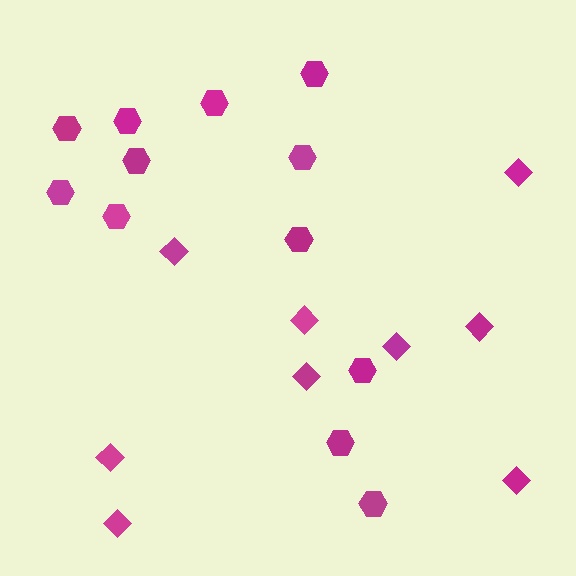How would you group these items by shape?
There are 2 groups: one group of hexagons (12) and one group of diamonds (9).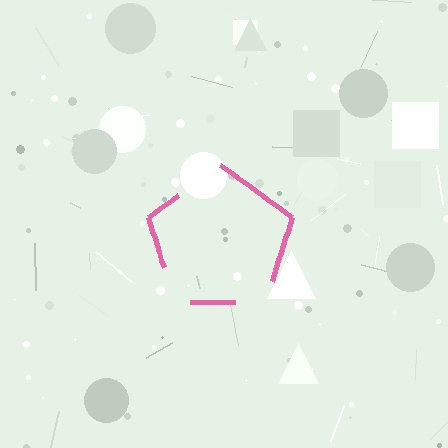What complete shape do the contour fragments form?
The contour fragments form a pentagon.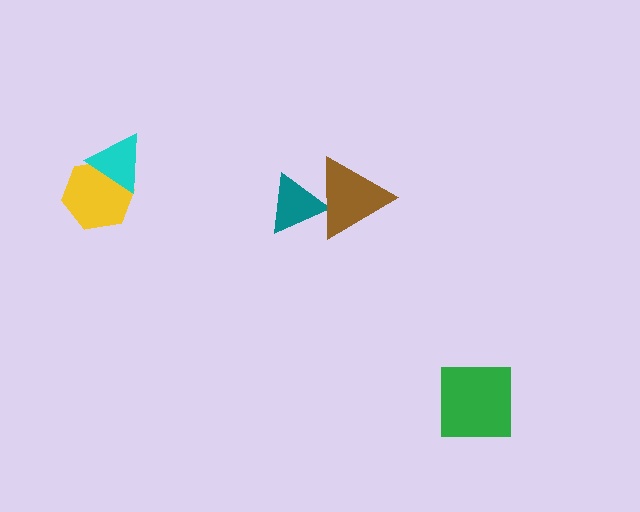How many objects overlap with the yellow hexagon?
1 object overlaps with the yellow hexagon.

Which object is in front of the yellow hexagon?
The cyan triangle is in front of the yellow hexagon.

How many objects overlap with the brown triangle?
1 object overlaps with the brown triangle.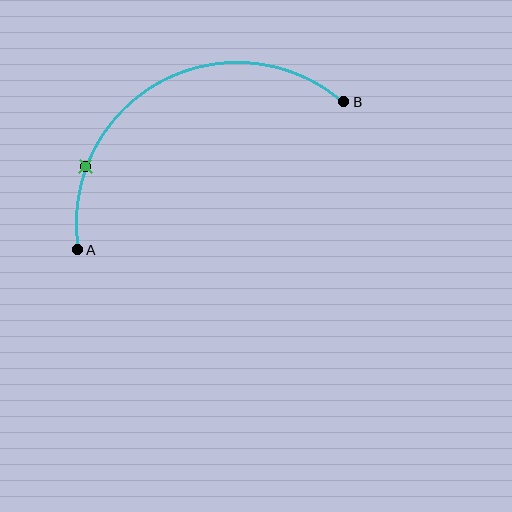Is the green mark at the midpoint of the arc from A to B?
No. The green mark lies on the arc but is closer to endpoint A. The arc midpoint would be at the point on the curve equidistant along the arc from both A and B.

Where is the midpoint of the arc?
The arc midpoint is the point on the curve farthest from the straight line joining A and B. It sits above that line.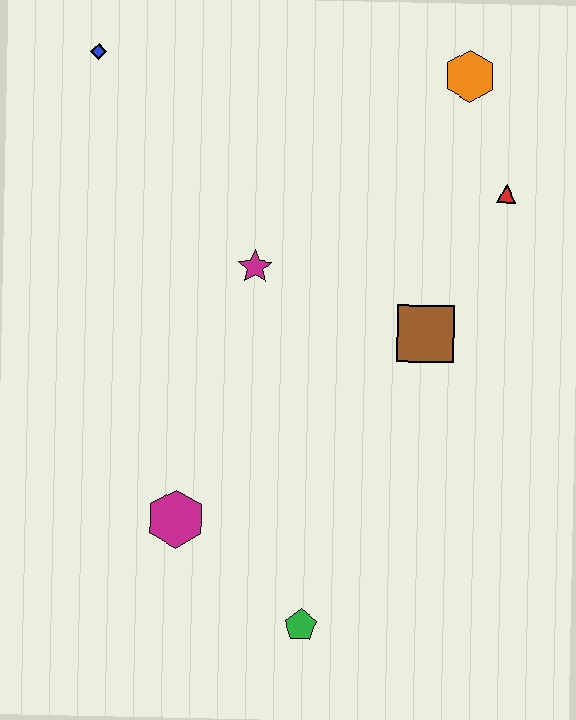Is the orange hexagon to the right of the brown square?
Yes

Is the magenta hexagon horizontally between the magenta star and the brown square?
No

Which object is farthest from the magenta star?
The green pentagon is farthest from the magenta star.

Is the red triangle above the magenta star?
Yes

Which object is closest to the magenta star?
The brown square is closest to the magenta star.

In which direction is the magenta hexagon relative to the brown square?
The magenta hexagon is to the left of the brown square.